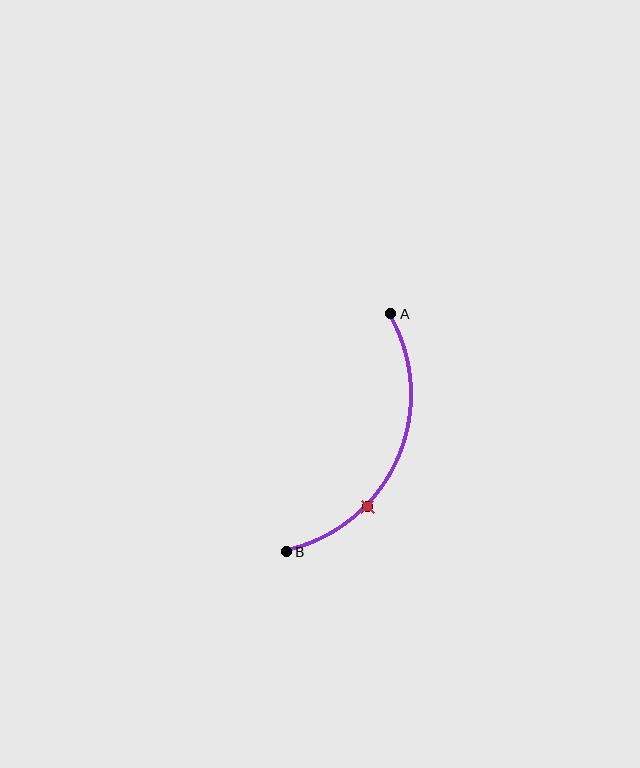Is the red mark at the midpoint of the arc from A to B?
No. The red mark lies on the arc but is closer to endpoint B. The arc midpoint would be at the point on the curve equidistant along the arc from both A and B.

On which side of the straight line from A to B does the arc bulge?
The arc bulges to the right of the straight line connecting A and B.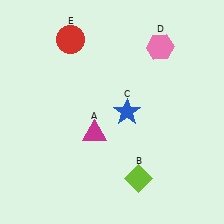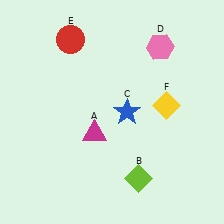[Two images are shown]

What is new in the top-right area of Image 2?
A yellow diamond (F) was added in the top-right area of Image 2.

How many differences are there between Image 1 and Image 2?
There is 1 difference between the two images.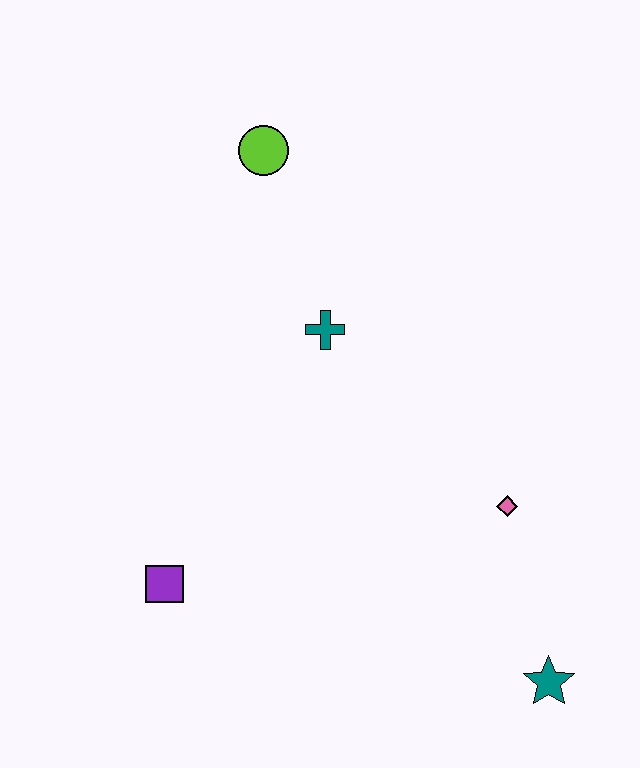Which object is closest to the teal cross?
The lime circle is closest to the teal cross.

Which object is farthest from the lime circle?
The teal star is farthest from the lime circle.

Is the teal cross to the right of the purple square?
Yes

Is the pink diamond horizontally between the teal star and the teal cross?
Yes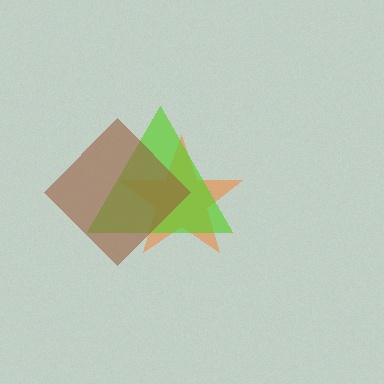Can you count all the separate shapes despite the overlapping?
Yes, there are 3 separate shapes.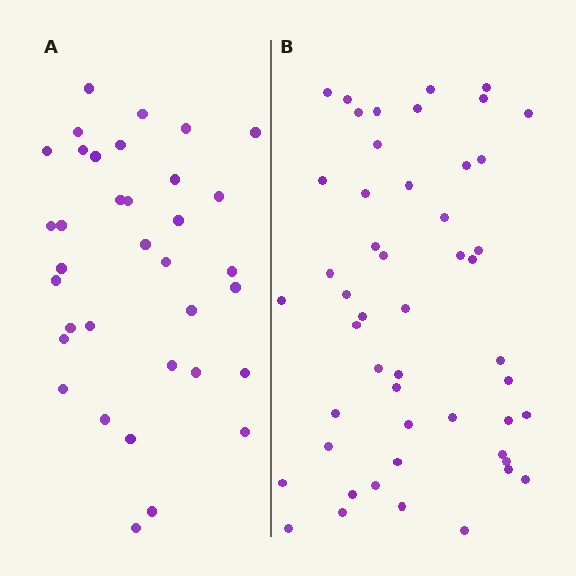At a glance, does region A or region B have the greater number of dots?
Region B (the right region) has more dots.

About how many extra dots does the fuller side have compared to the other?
Region B has approximately 15 more dots than region A.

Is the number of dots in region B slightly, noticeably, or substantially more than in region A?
Region B has noticeably more, but not dramatically so. The ratio is roughly 1.4 to 1.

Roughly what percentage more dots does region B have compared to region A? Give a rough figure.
About 45% more.